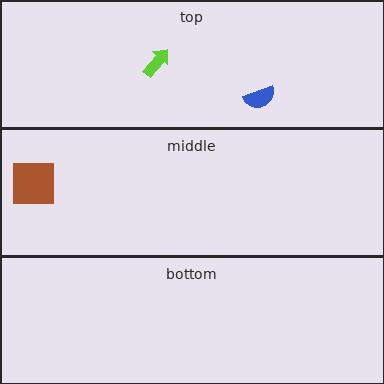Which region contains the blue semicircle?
The top region.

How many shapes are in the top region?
2.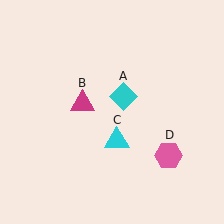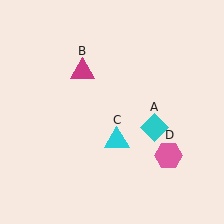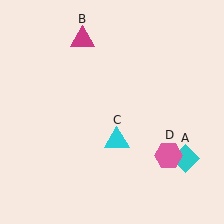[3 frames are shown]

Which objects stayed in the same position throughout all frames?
Cyan triangle (object C) and pink hexagon (object D) remained stationary.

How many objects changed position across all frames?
2 objects changed position: cyan diamond (object A), magenta triangle (object B).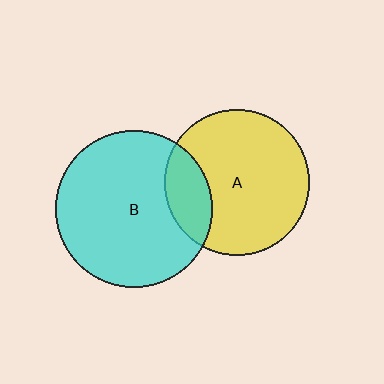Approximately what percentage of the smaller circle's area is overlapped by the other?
Approximately 20%.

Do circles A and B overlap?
Yes.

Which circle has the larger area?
Circle B (cyan).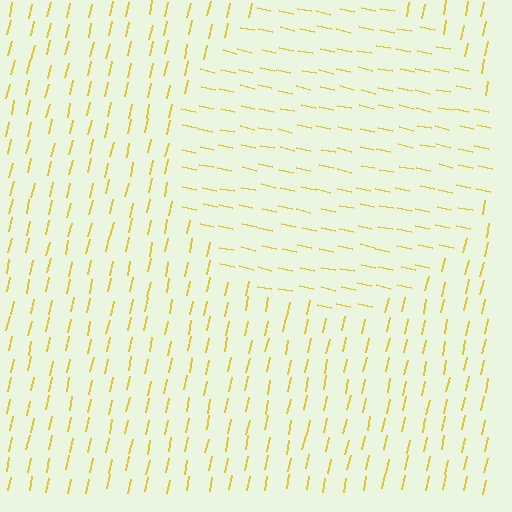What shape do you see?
I see a circle.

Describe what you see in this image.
The image is filled with small yellow line segments. A circle region in the image has lines oriented differently from the surrounding lines, creating a visible texture boundary.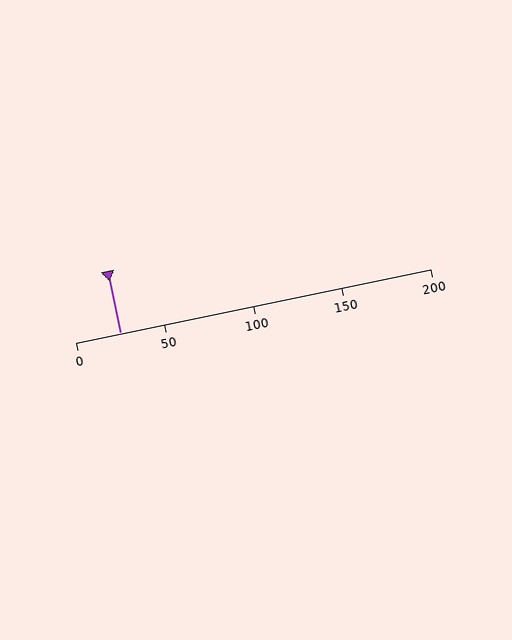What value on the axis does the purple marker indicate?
The marker indicates approximately 25.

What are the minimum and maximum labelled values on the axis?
The axis runs from 0 to 200.